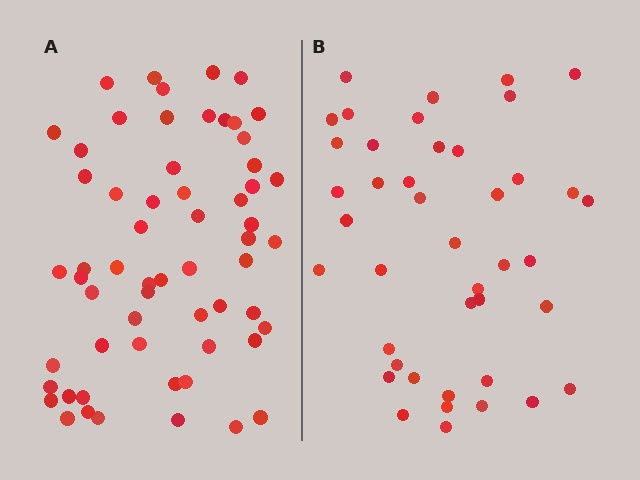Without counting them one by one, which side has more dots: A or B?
Region A (the left region) has more dots.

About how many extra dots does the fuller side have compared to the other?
Region A has approximately 20 more dots than region B.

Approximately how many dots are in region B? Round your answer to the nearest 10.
About 40 dots. (The exact count is 42, which rounds to 40.)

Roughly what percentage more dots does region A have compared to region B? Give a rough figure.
About 45% more.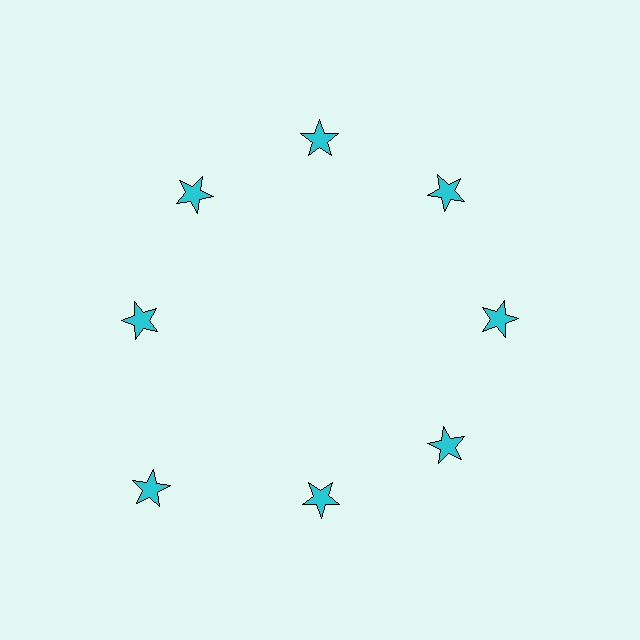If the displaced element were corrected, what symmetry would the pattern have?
It would have 8-fold rotational symmetry — the pattern would map onto itself every 45 degrees.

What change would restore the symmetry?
The symmetry would be restored by moving it inward, back onto the ring so that all 8 stars sit at equal angles and equal distance from the center.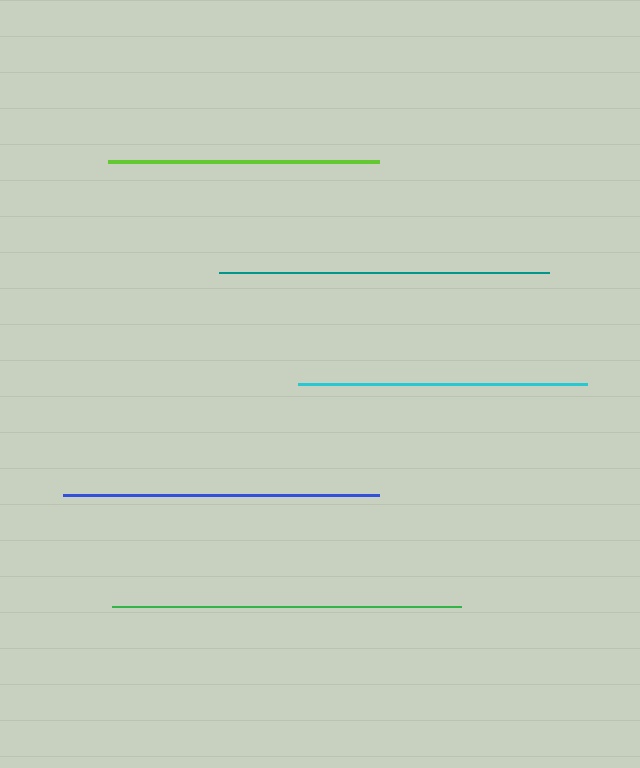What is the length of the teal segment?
The teal segment is approximately 330 pixels long.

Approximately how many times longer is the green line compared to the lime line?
The green line is approximately 1.3 times the length of the lime line.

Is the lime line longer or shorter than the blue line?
The blue line is longer than the lime line.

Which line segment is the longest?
The green line is the longest at approximately 349 pixels.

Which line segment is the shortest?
The lime line is the shortest at approximately 271 pixels.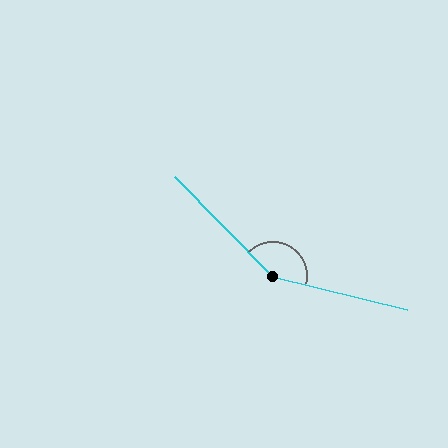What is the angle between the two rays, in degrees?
Approximately 149 degrees.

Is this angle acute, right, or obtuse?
It is obtuse.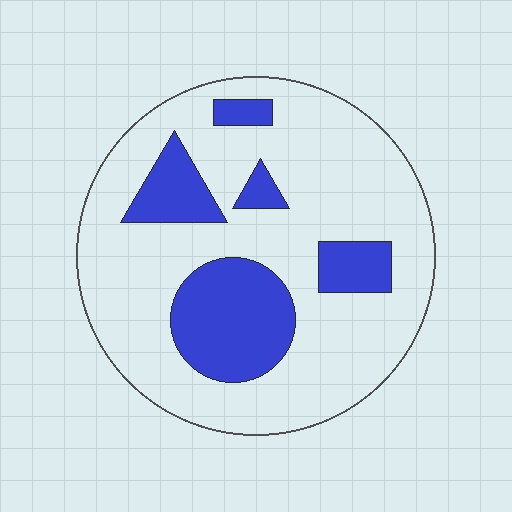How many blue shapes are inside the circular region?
5.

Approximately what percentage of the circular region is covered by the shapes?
Approximately 25%.